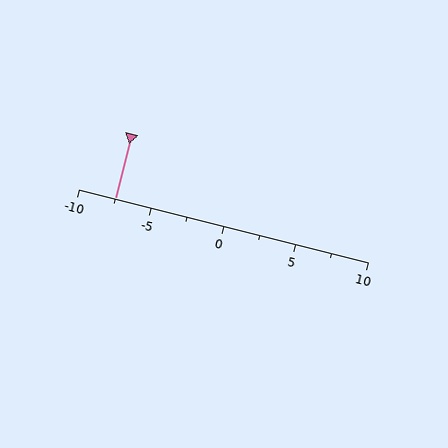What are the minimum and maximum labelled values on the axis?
The axis runs from -10 to 10.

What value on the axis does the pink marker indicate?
The marker indicates approximately -7.5.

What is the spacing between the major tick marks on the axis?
The major ticks are spaced 5 apart.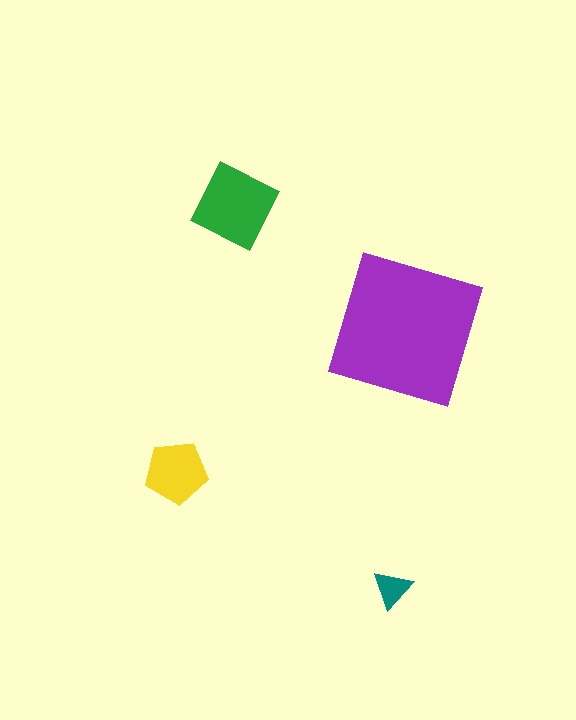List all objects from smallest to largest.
The teal triangle, the yellow pentagon, the green diamond, the purple square.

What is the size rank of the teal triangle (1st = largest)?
4th.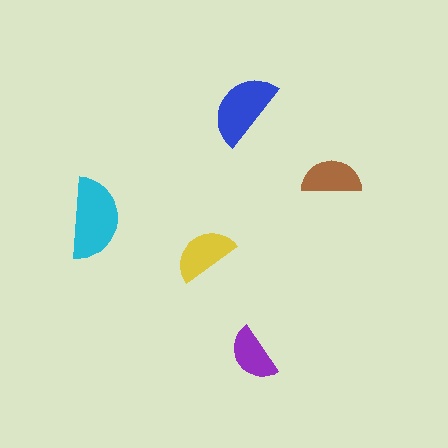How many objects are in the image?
There are 5 objects in the image.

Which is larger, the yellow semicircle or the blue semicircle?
The blue one.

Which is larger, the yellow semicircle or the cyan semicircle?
The cyan one.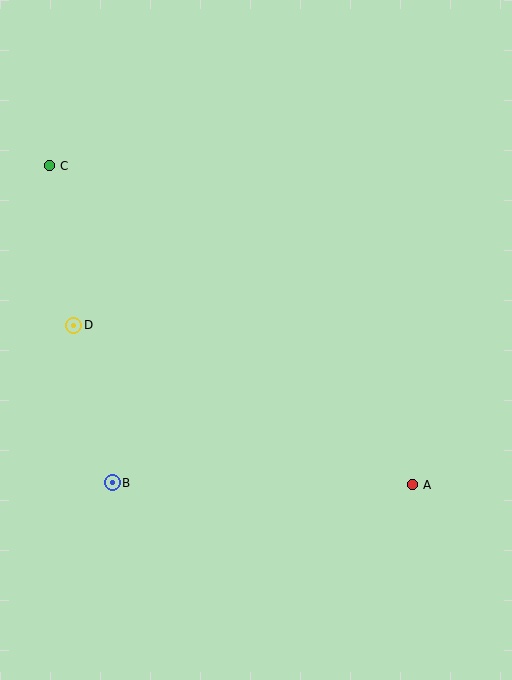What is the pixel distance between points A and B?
The distance between A and B is 301 pixels.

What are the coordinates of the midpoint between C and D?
The midpoint between C and D is at (62, 245).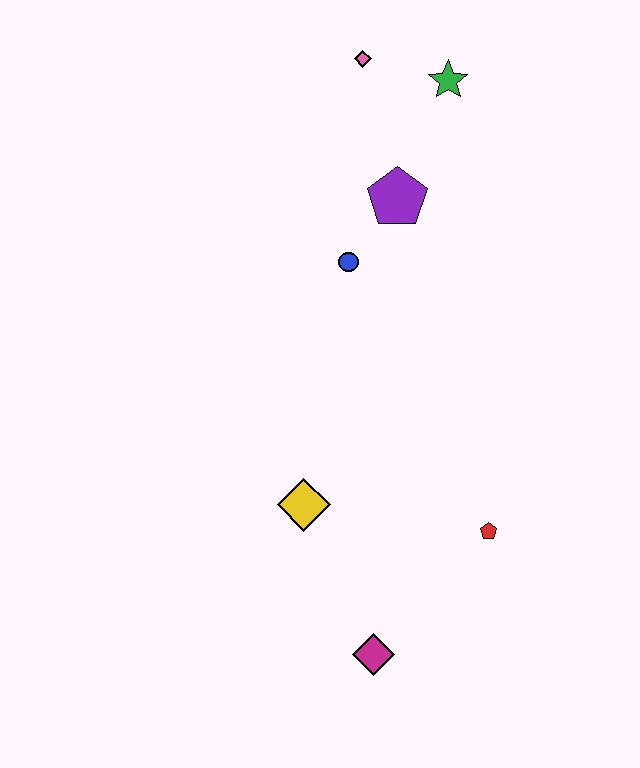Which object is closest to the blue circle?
The purple pentagon is closest to the blue circle.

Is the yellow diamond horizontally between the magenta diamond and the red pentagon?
No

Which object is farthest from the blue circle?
The magenta diamond is farthest from the blue circle.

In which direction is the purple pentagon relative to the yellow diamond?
The purple pentagon is above the yellow diamond.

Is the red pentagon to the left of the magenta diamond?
No